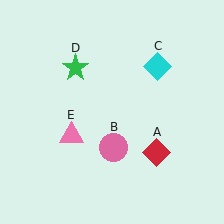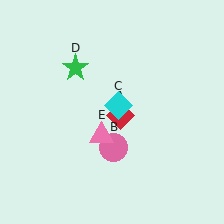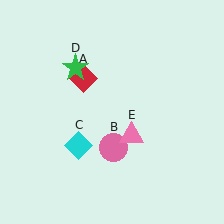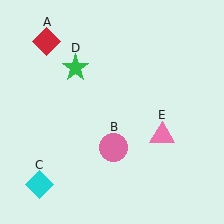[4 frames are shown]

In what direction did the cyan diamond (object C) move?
The cyan diamond (object C) moved down and to the left.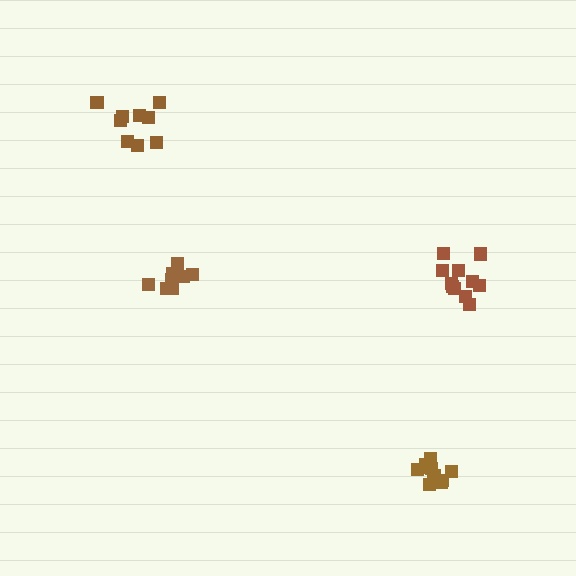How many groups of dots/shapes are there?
There are 4 groups.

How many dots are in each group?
Group 1: 11 dots, Group 2: 11 dots, Group 3: 8 dots, Group 4: 9 dots (39 total).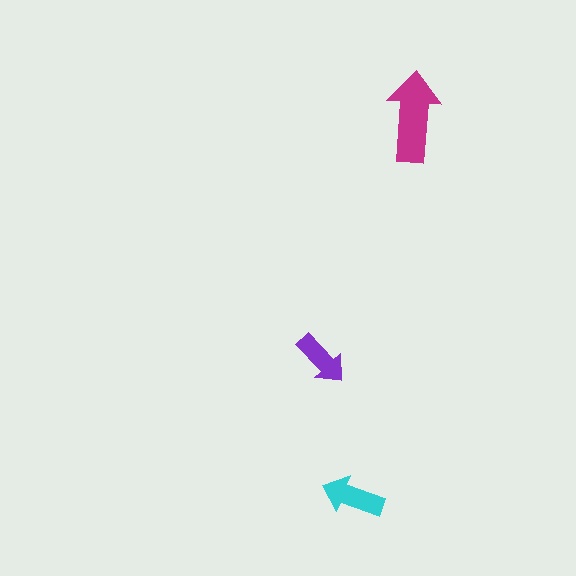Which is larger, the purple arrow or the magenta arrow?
The magenta one.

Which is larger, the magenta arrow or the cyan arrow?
The magenta one.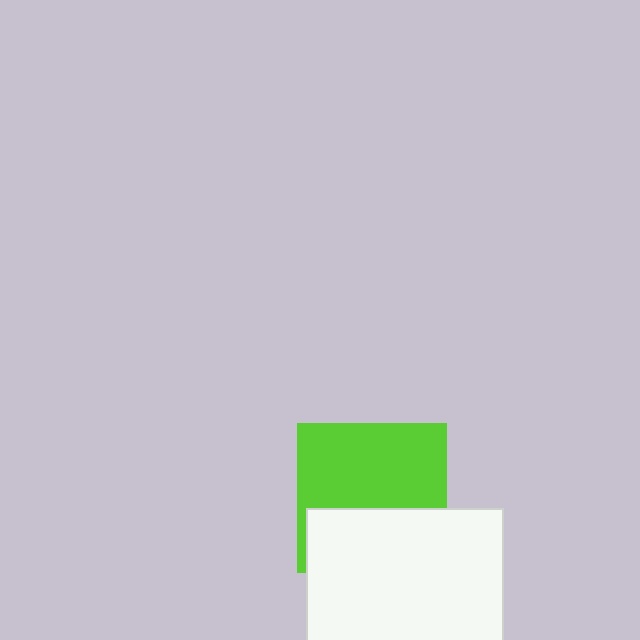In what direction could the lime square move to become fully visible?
The lime square could move up. That would shift it out from behind the white rectangle entirely.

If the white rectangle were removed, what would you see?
You would see the complete lime square.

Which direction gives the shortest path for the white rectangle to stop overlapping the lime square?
Moving down gives the shortest separation.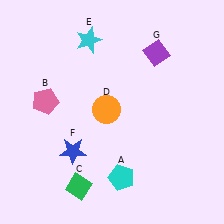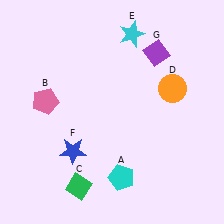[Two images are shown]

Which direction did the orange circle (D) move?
The orange circle (D) moved right.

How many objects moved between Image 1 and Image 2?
2 objects moved between the two images.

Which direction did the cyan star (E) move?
The cyan star (E) moved right.